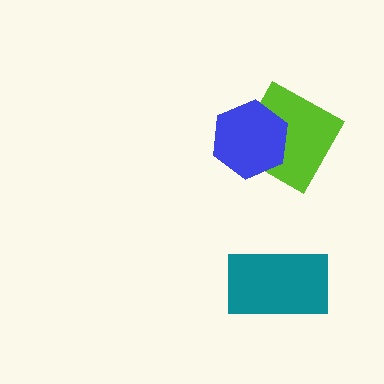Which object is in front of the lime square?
The blue hexagon is in front of the lime square.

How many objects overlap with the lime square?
1 object overlaps with the lime square.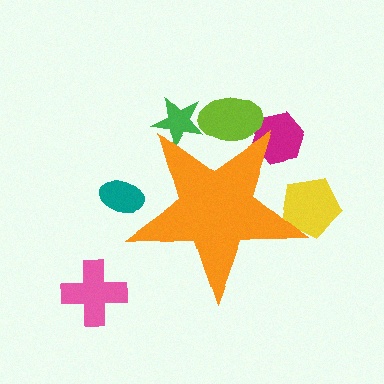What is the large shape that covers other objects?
An orange star.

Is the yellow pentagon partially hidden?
Yes, the yellow pentagon is partially hidden behind the orange star.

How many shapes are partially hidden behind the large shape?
5 shapes are partially hidden.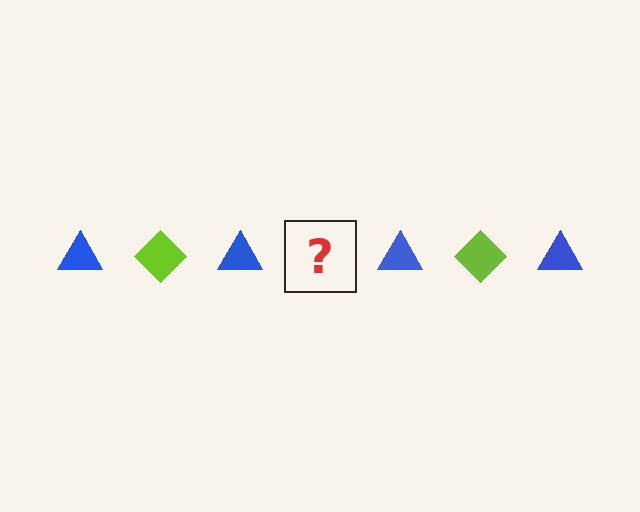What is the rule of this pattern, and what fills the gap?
The rule is that the pattern alternates between blue triangle and lime diamond. The gap should be filled with a lime diamond.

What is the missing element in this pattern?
The missing element is a lime diamond.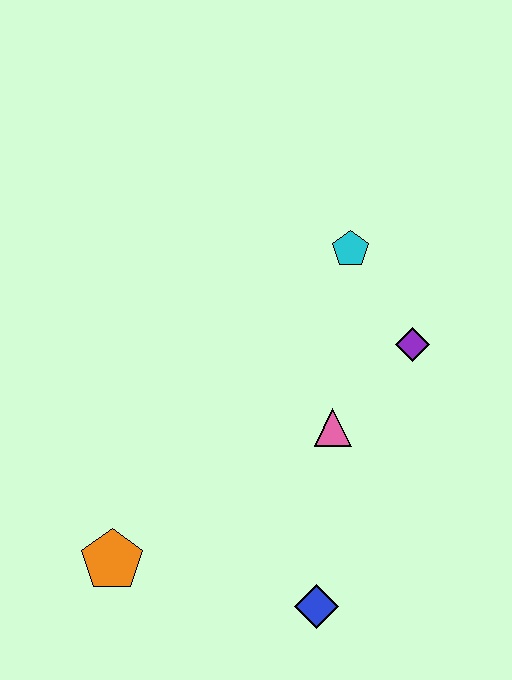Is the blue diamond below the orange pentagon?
Yes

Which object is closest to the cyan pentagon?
The purple diamond is closest to the cyan pentagon.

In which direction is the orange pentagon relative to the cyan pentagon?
The orange pentagon is below the cyan pentagon.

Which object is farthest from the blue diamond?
The cyan pentagon is farthest from the blue diamond.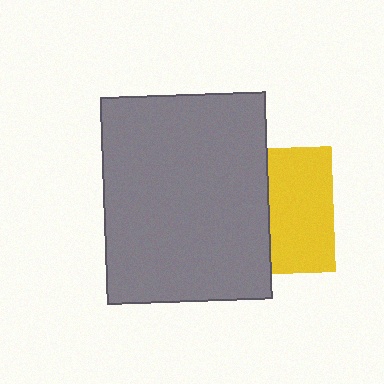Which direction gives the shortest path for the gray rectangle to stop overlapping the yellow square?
Moving left gives the shortest separation.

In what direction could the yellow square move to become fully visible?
The yellow square could move right. That would shift it out from behind the gray rectangle entirely.